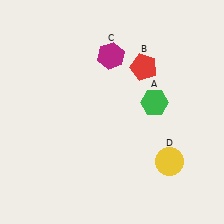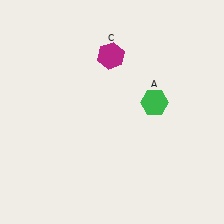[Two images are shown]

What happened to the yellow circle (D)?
The yellow circle (D) was removed in Image 2. It was in the bottom-right area of Image 1.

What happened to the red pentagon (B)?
The red pentagon (B) was removed in Image 2. It was in the top-right area of Image 1.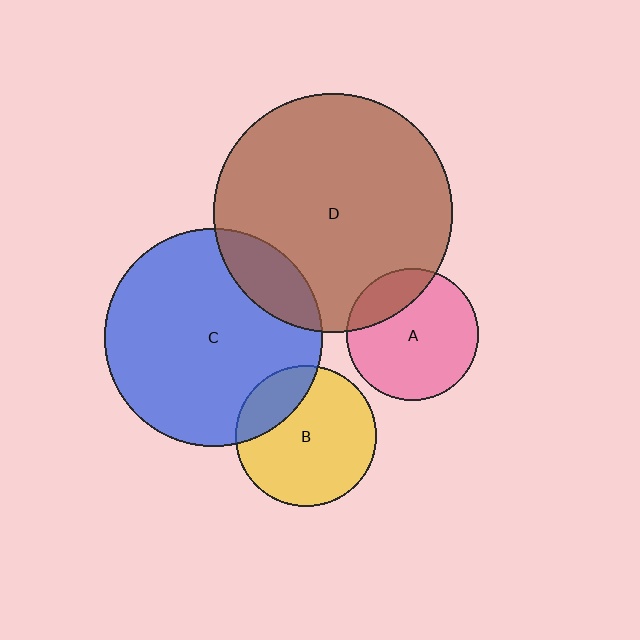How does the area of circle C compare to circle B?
Approximately 2.4 times.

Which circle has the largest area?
Circle D (brown).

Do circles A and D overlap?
Yes.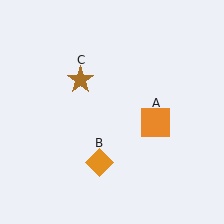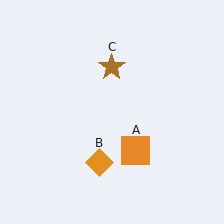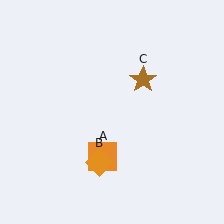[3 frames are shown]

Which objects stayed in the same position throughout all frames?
Orange diamond (object B) remained stationary.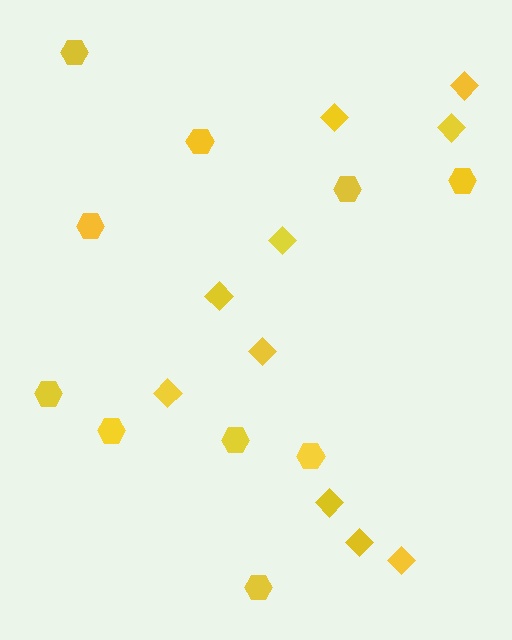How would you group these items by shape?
There are 2 groups: one group of diamonds (10) and one group of hexagons (10).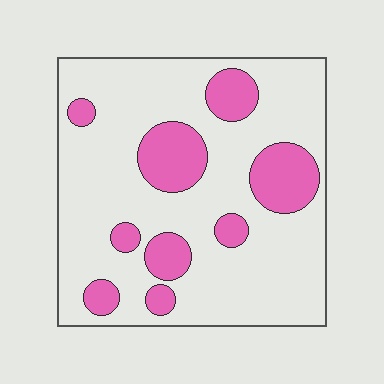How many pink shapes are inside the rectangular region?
9.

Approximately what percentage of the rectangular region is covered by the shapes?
Approximately 20%.